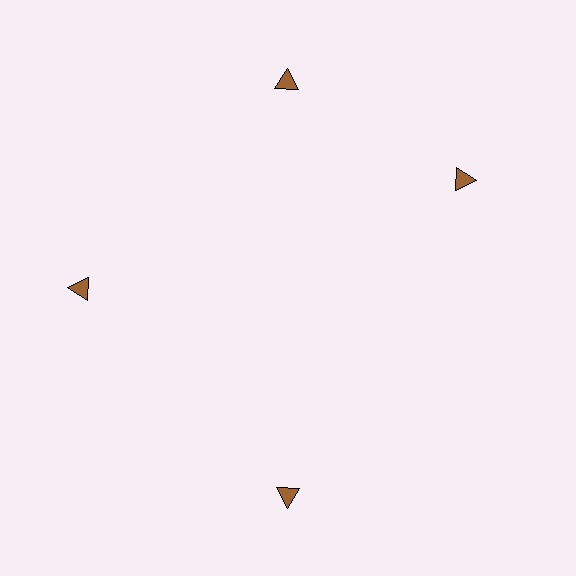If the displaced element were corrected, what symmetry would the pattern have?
It would have 4-fold rotational symmetry — the pattern would map onto itself every 90 degrees.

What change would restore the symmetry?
The symmetry would be restored by rotating it back into even spacing with its neighbors so that all 4 triangles sit at equal angles and equal distance from the center.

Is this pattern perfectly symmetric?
No. The 4 brown triangles are arranged in a ring, but one element near the 3 o'clock position is rotated out of alignment along the ring, breaking the 4-fold rotational symmetry.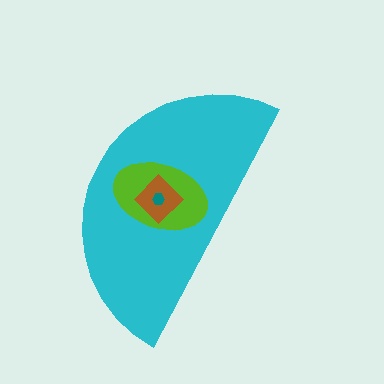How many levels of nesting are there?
4.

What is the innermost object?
The teal hexagon.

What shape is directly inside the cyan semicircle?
The lime ellipse.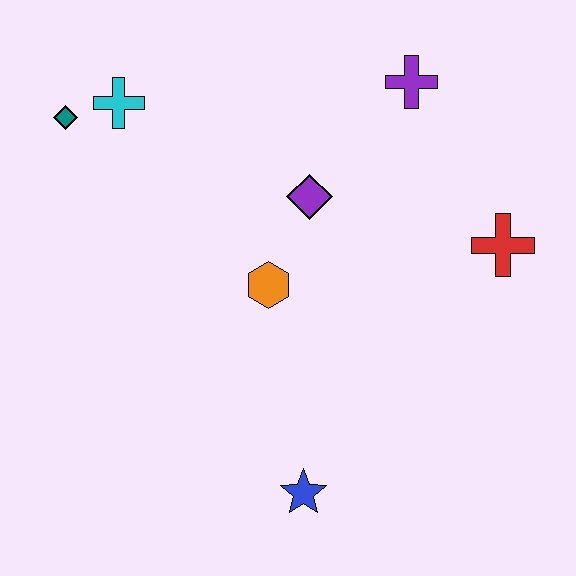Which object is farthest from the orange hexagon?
The teal diamond is farthest from the orange hexagon.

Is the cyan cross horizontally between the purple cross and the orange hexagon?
No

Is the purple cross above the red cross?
Yes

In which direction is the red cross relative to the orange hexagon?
The red cross is to the right of the orange hexagon.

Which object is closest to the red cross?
The purple cross is closest to the red cross.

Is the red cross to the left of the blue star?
No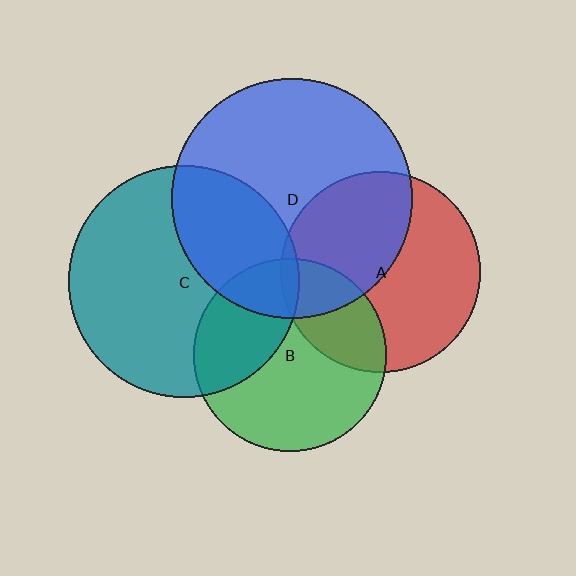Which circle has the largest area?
Circle D (blue).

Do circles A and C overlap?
Yes.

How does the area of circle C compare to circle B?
Approximately 1.4 times.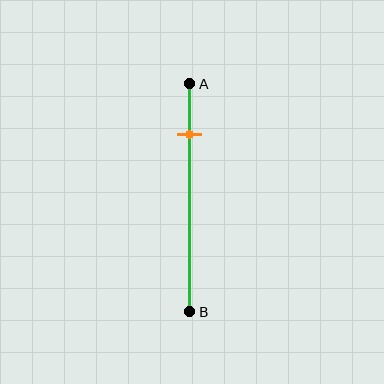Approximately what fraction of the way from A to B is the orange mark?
The orange mark is approximately 20% of the way from A to B.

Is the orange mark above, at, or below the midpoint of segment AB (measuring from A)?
The orange mark is above the midpoint of segment AB.